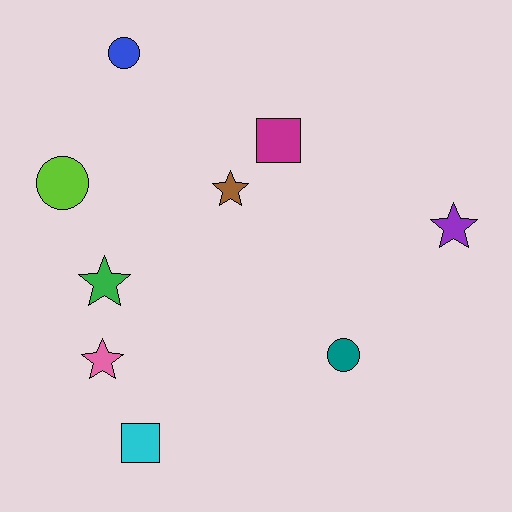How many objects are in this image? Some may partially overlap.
There are 9 objects.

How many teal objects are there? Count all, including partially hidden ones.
There is 1 teal object.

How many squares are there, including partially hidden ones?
There are 2 squares.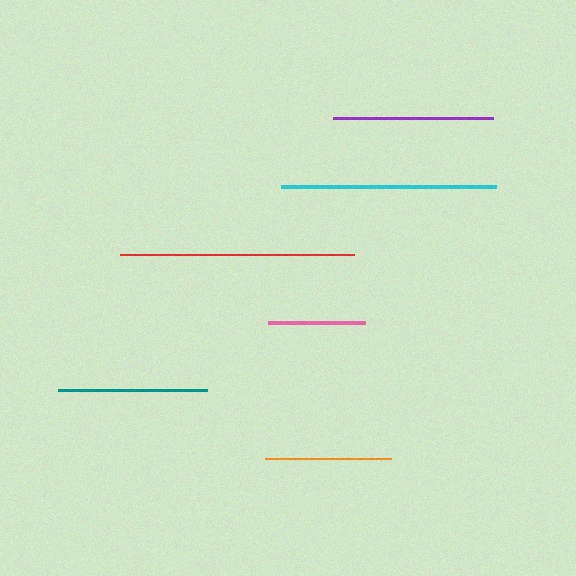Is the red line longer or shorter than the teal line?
The red line is longer than the teal line.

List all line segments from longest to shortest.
From longest to shortest: red, cyan, purple, teal, orange, pink.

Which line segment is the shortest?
The pink line is the shortest at approximately 97 pixels.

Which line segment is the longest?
The red line is the longest at approximately 234 pixels.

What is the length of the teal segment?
The teal segment is approximately 149 pixels long.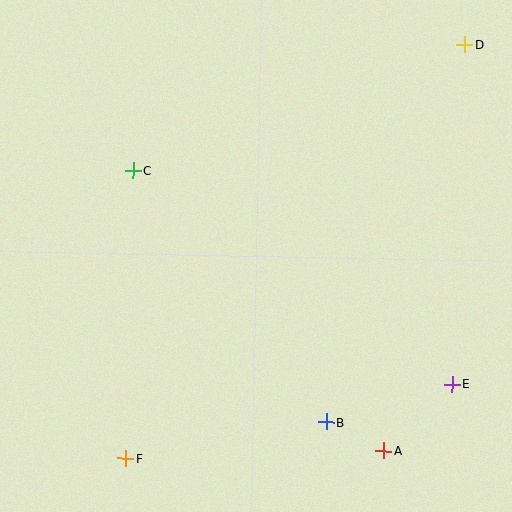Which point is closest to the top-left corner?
Point C is closest to the top-left corner.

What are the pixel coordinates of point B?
Point B is at (326, 422).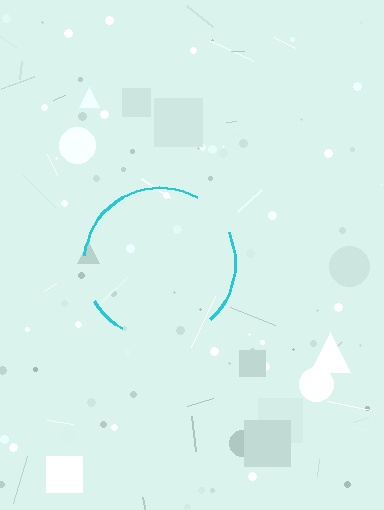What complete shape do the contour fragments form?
The contour fragments form a circle.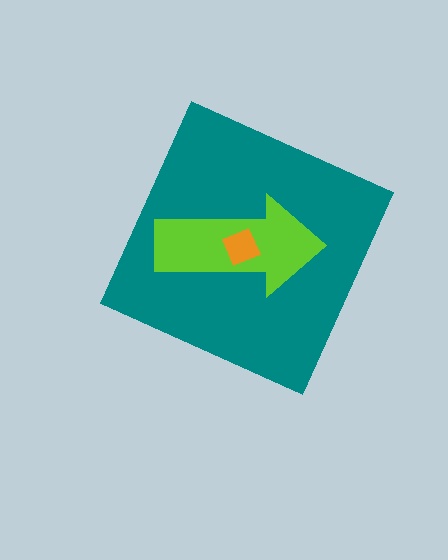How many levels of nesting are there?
3.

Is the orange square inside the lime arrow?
Yes.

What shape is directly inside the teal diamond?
The lime arrow.